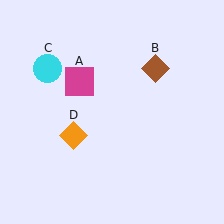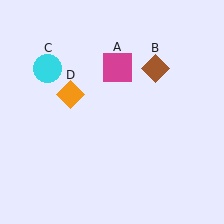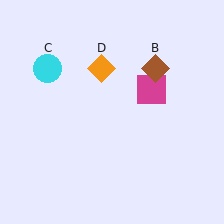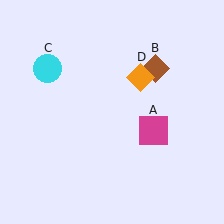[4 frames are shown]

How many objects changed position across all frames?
2 objects changed position: magenta square (object A), orange diamond (object D).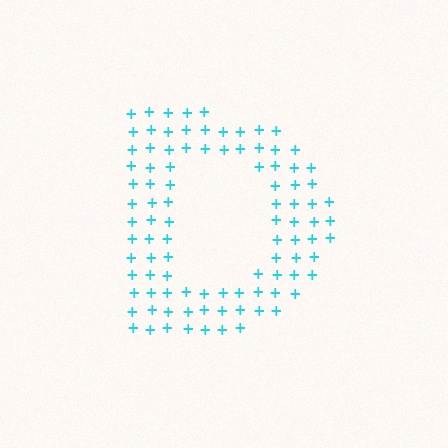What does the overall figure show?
The overall figure shows the letter D.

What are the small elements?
The small elements are plus signs.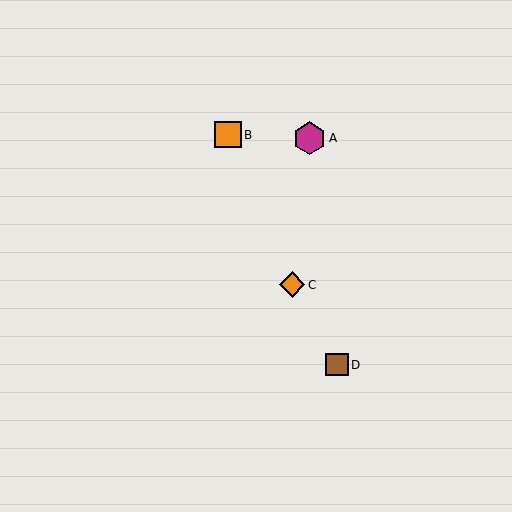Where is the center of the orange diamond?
The center of the orange diamond is at (292, 285).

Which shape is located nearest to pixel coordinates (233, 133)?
The orange square (labeled B) at (228, 135) is nearest to that location.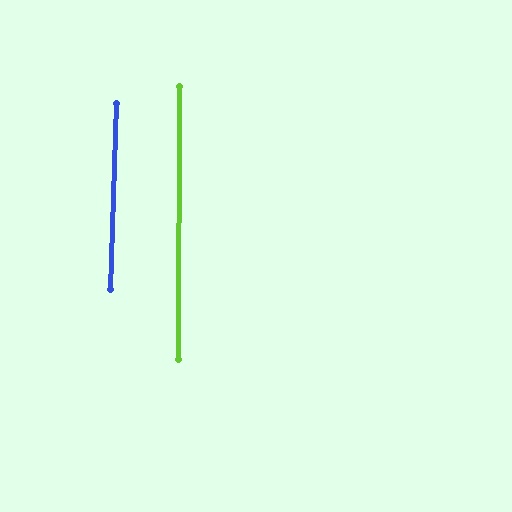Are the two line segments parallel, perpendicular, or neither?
Parallel — their directions differ by only 1.7°.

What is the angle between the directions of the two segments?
Approximately 2 degrees.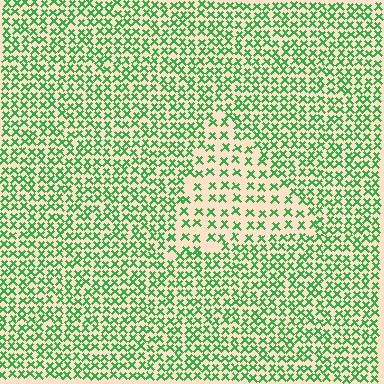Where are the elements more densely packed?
The elements are more densely packed outside the triangle boundary.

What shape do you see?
I see a triangle.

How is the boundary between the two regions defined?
The boundary is defined by a change in element density (approximately 1.9x ratio). All elements are the same color, size, and shape.